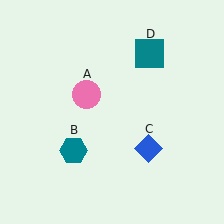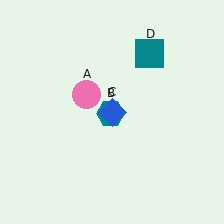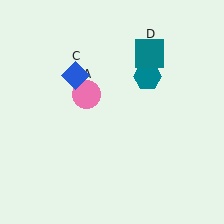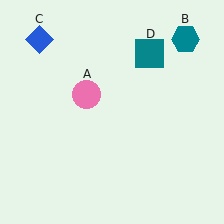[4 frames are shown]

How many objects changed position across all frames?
2 objects changed position: teal hexagon (object B), blue diamond (object C).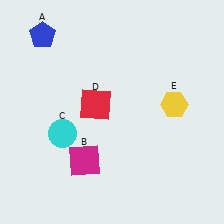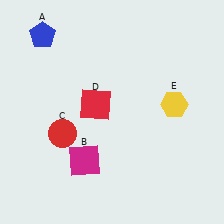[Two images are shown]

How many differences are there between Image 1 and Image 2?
There is 1 difference between the two images.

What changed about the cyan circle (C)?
In Image 1, C is cyan. In Image 2, it changed to red.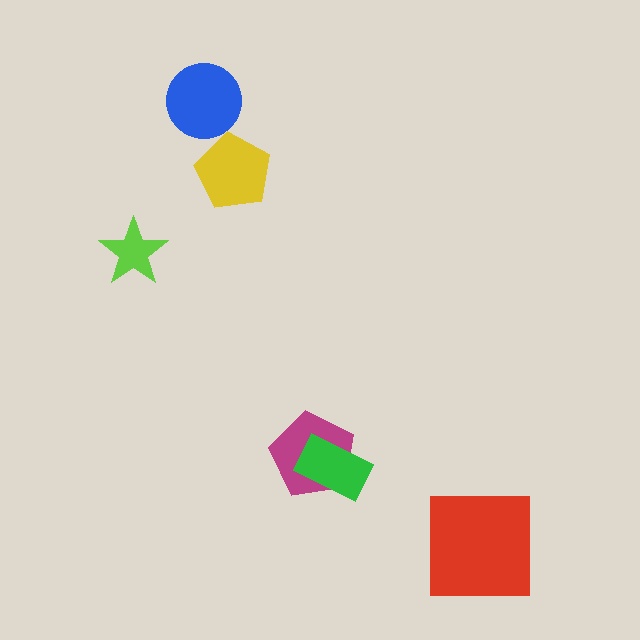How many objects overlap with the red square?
0 objects overlap with the red square.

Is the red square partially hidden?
No, no other shape covers it.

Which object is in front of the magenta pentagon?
The green rectangle is in front of the magenta pentagon.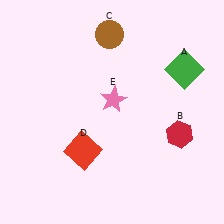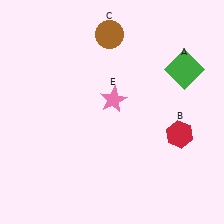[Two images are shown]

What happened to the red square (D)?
The red square (D) was removed in Image 2. It was in the bottom-left area of Image 1.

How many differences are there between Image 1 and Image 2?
There is 1 difference between the two images.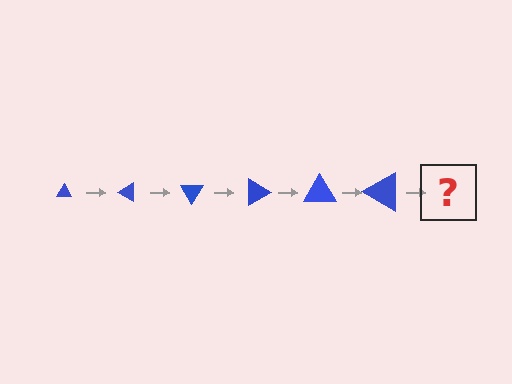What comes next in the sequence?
The next element should be a triangle, larger than the previous one and rotated 180 degrees from the start.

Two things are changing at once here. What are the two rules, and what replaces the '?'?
The two rules are that the triangle grows larger each step and it rotates 30 degrees each step. The '?' should be a triangle, larger than the previous one and rotated 180 degrees from the start.